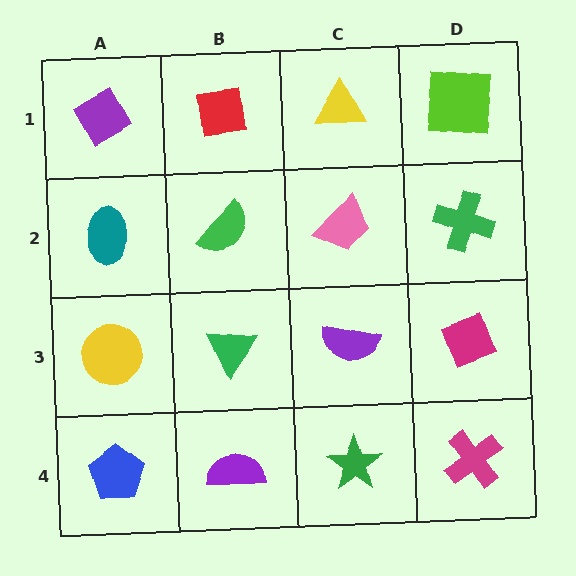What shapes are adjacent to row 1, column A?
A teal ellipse (row 2, column A), a red square (row 1, column B).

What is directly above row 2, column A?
A purple diamond.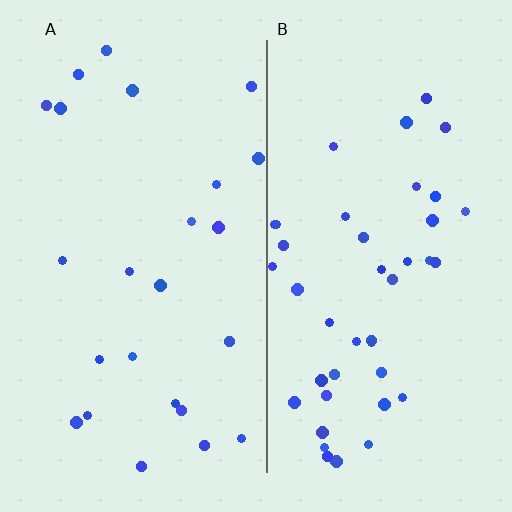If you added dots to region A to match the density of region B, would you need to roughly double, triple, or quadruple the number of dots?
Approximately double.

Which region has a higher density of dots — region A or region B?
B (the right).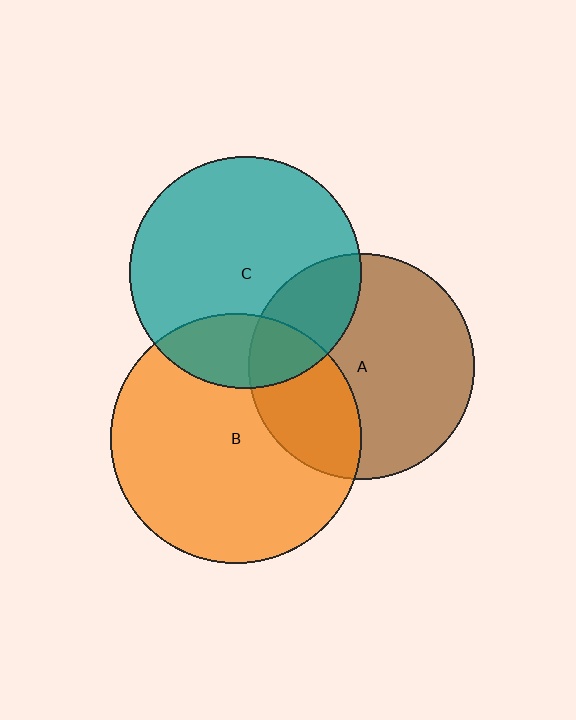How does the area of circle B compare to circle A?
Approximately 1.2 times.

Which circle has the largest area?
Circle B (orange).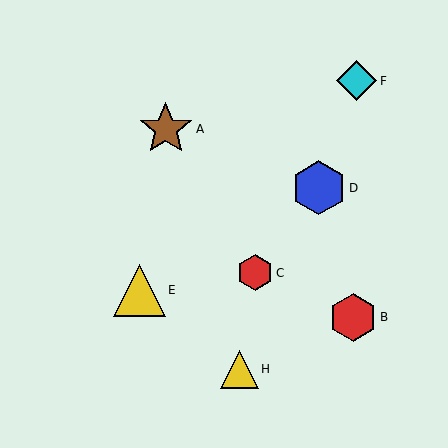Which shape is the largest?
The blue hexagon (labeled D) is the largest.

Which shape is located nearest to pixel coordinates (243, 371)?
The yellow triangle (labeled H) at (239, 369) is nearest to that location.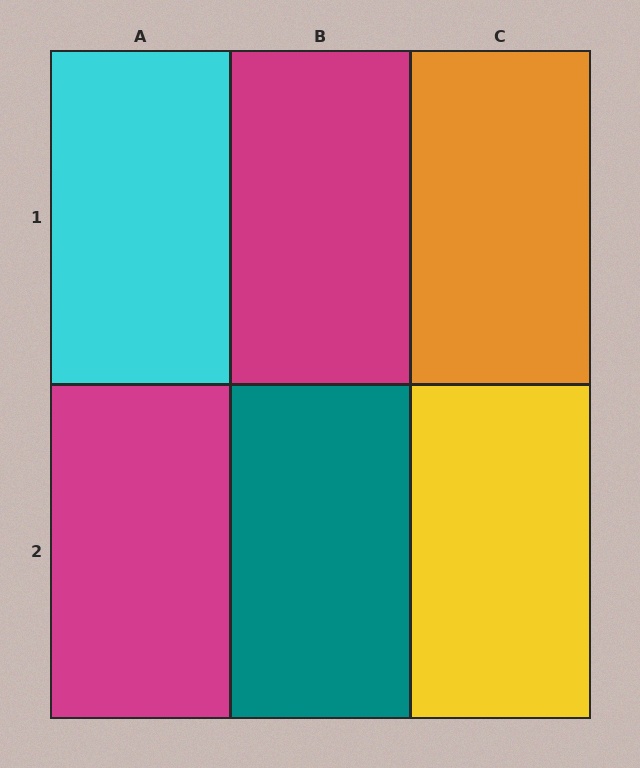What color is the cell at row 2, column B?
Teal.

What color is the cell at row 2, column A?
Magenta.